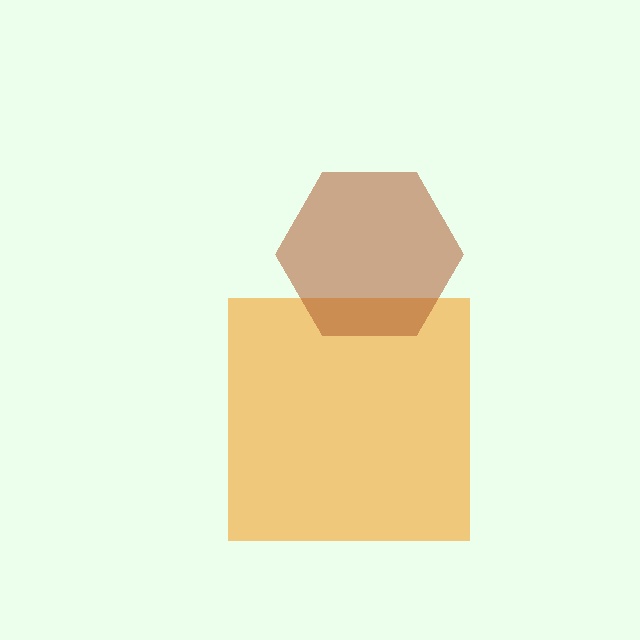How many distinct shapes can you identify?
There are 2 distinct shapes: an orange square, a brown hexagon.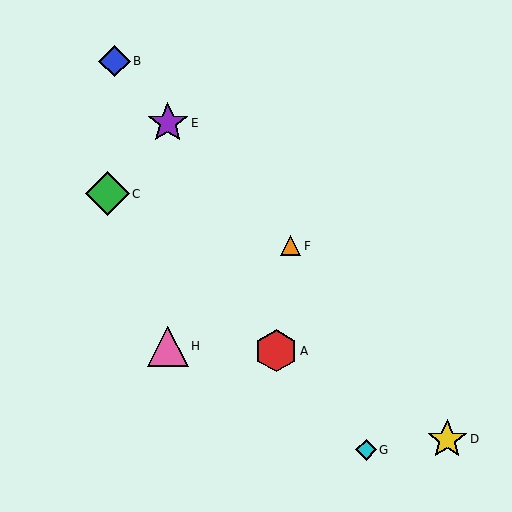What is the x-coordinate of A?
Object A is at x≈276.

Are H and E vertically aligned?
Yes, both are at x≈168.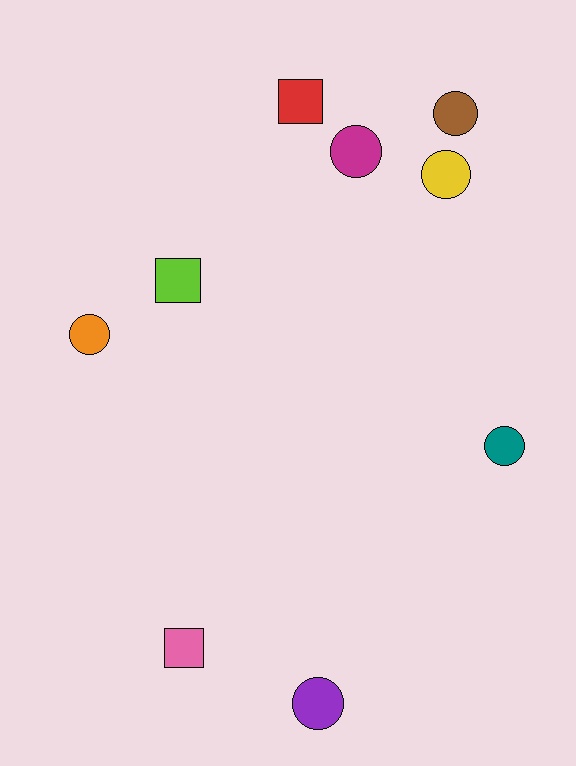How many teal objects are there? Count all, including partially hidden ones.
There is 1 teal object.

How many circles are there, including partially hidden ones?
There are 6 circles.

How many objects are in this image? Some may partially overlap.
There are 9 objects.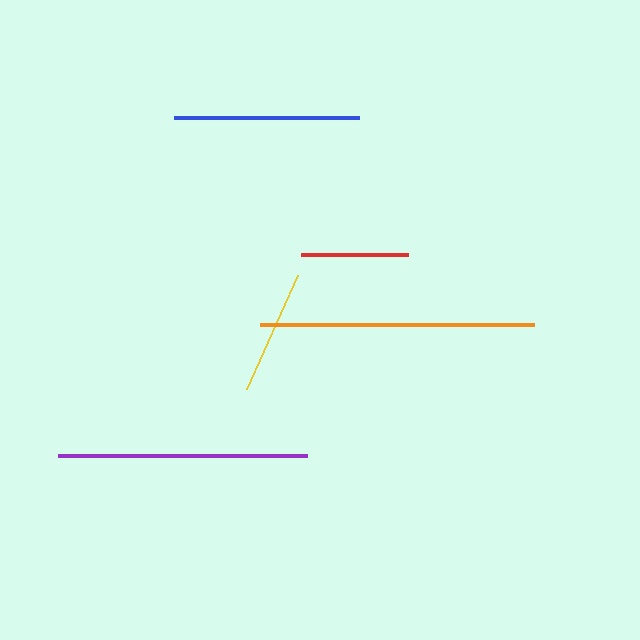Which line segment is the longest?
The orange line is the longest at approximately 274 pixels.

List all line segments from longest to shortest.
From longest to shortest: orange, purple, blue, yellow, red.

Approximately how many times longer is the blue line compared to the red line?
The blue line is approximately 1.7 times the length of the red line.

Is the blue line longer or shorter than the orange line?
The orange line is longer than the blue line.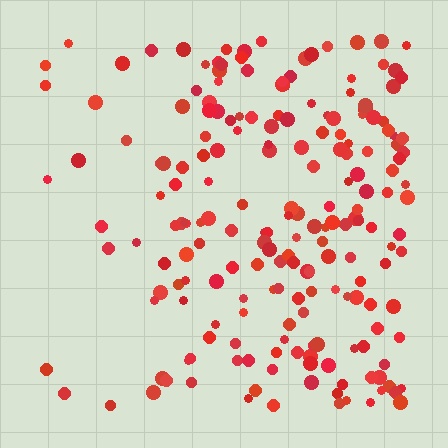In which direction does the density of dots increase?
From left to right, with the right side densest.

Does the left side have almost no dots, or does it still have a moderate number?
Still a moderate number, just noticeably fewer than the right.